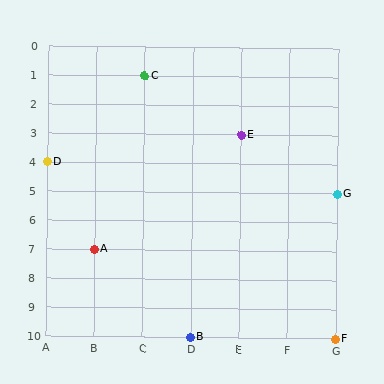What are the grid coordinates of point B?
Point B is at grid coordinates (D, 10).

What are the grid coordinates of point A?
Point A is at grid coordinates (B, 7).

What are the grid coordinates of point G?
Point G is at grid coordinates (G, 5).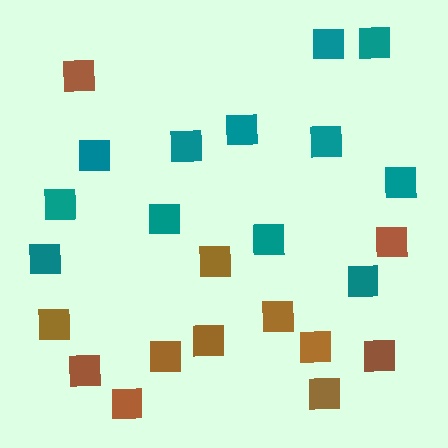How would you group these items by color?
There are 2 groups: one group of brown squares (12) and one group of teal squares (12).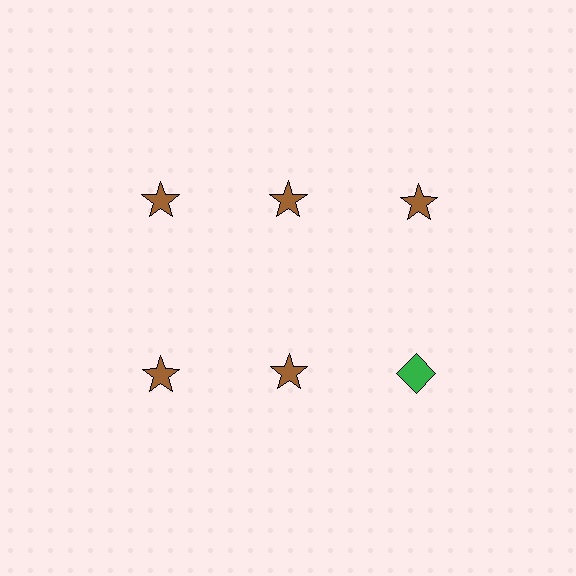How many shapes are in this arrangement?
There are 6 shapes arranged in a grid pattern.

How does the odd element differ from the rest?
It differs in both color (green instead of brown) and shape (diamond instead of star).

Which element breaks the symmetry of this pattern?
The green diamond in the second row, center column breaks the symmetry. All other shapes are brown stars.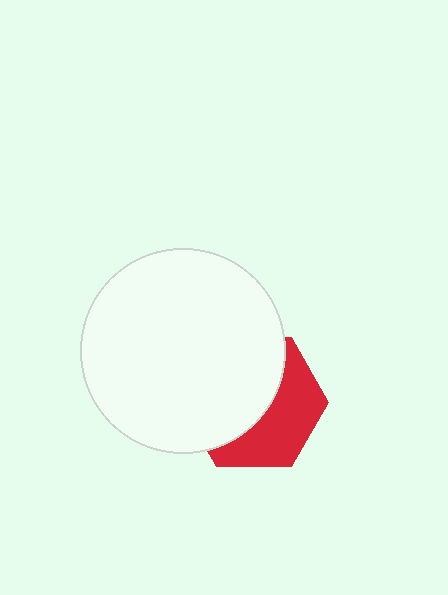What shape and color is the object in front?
The object in front is a white circle.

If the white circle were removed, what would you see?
You would see the complete red hexagon.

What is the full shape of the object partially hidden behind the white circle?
The partially hidden object is a red hexagon.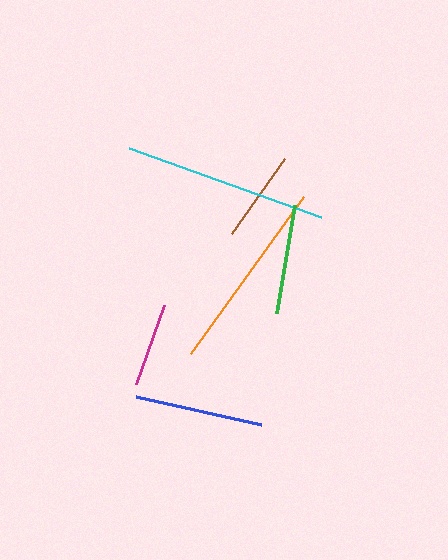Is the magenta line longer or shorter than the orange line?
The orange line is longer than the magenta line.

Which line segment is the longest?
The cyan line is the longest at approximately 203 pixels.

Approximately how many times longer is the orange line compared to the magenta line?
The orange line is approximately 2.3 times the length of the magenta line.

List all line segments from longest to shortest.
From longest to shortest: cyan, orange, blue, green, brown, magenta.